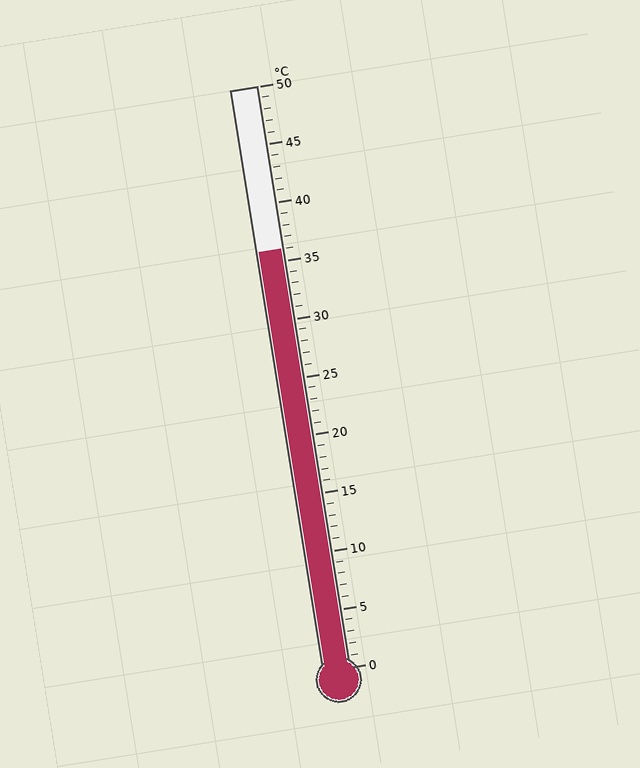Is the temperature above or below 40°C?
The temperature is below 40°C.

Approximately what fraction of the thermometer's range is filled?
The thermometer is filled to approximately 70% of its range.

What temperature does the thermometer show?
The thermometer shows approximately 36°C.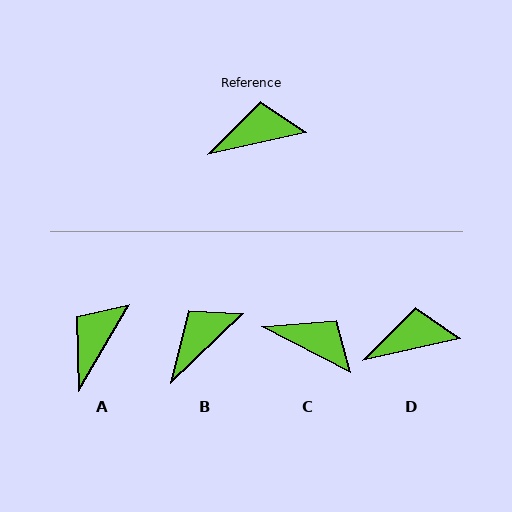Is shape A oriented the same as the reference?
No, it is off by about 47 degrees.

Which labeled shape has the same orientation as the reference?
D.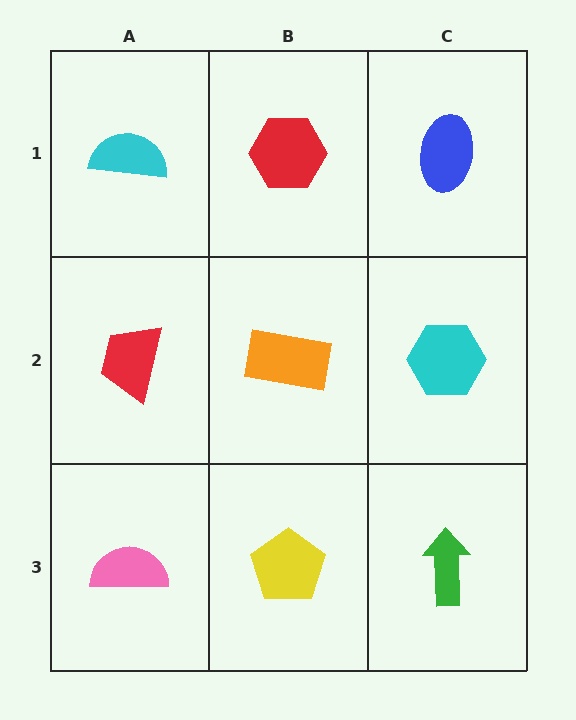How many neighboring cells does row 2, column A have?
3.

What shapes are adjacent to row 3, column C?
A cyan hexagon (row 2, column C), a yellow pentagon (row 3, column B).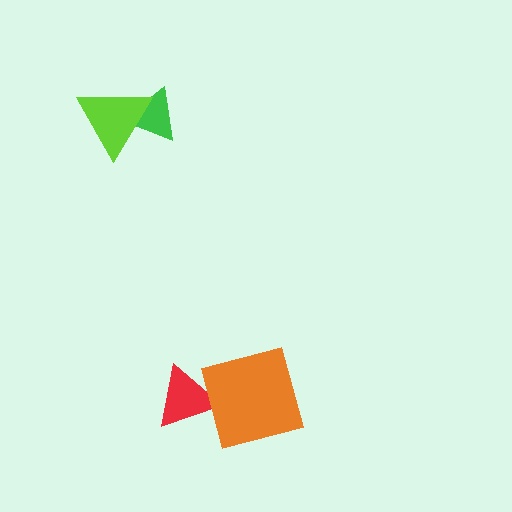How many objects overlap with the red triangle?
1 object overlaps with the red triangle.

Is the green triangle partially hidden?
Yes, it is partially covered by another shape.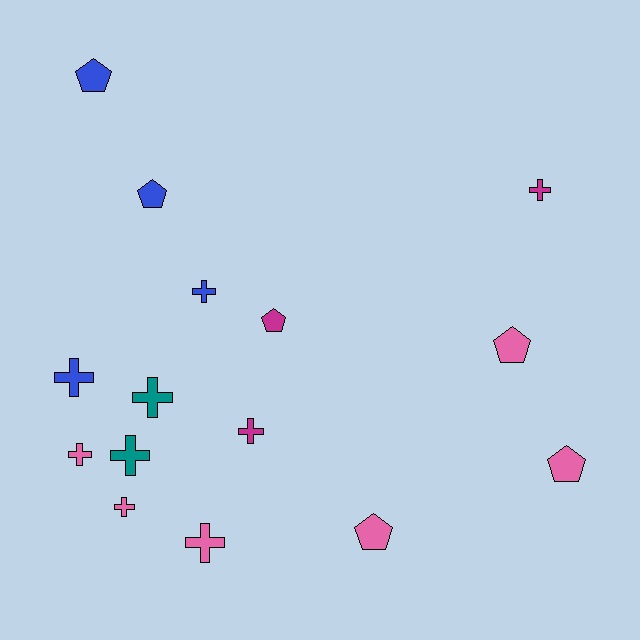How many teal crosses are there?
There are 2 teal crosses.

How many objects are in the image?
There are 15 objects.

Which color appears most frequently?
Pink, with 6 objects.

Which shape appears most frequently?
Cross, with 9 objects.